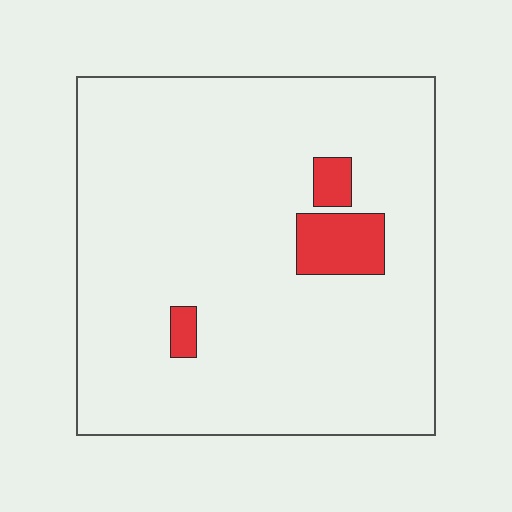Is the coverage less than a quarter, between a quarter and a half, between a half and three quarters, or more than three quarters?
Less than a quarter.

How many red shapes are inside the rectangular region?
3.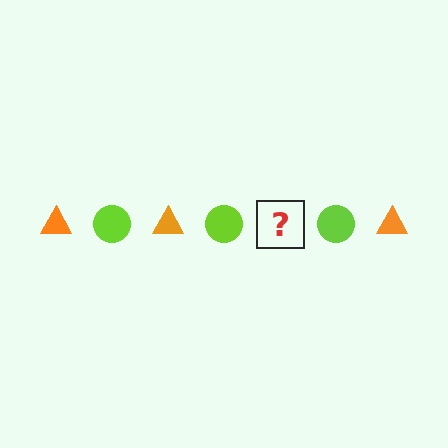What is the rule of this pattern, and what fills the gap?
The rule is that the pattern alternates between orange triangle and lime circle. The gap should be filled with an orange triangle.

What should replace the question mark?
The question mark should be replaced with an orange triangle.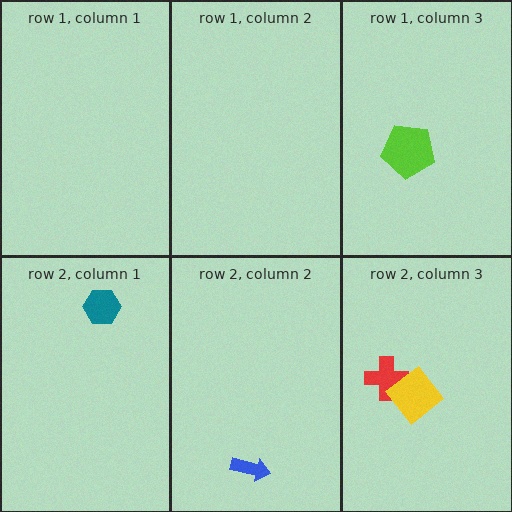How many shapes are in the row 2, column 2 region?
1.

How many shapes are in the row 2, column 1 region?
1.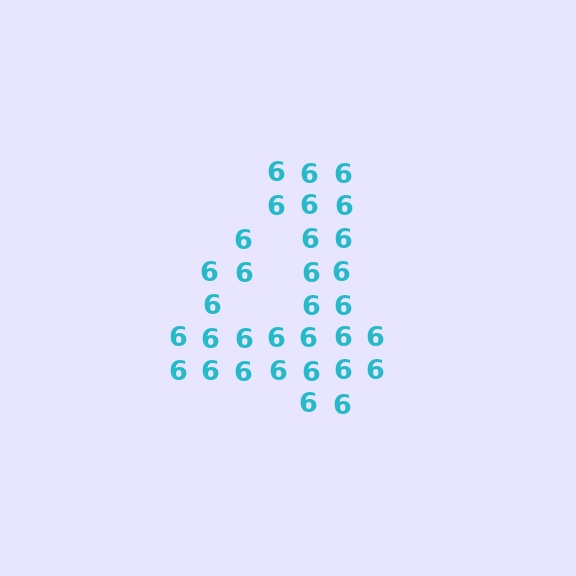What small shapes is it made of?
It is made of small digit 6's.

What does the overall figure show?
The overall figure shows the digit 4.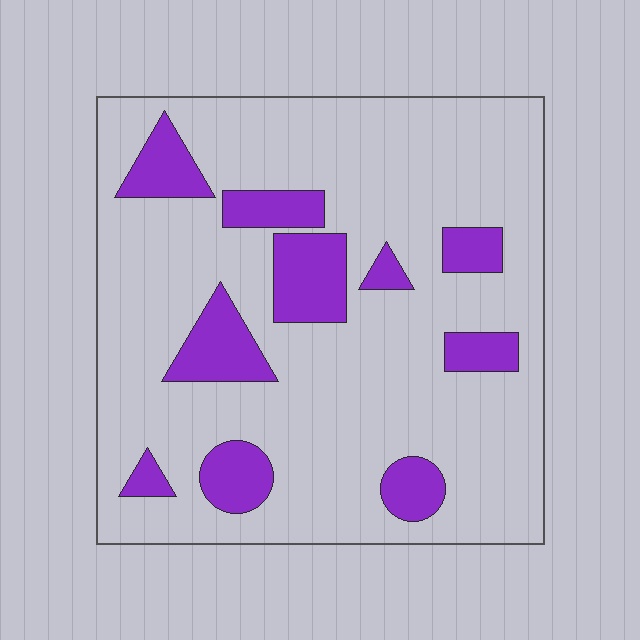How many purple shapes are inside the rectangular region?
10.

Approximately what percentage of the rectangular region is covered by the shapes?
Approximately 20%.